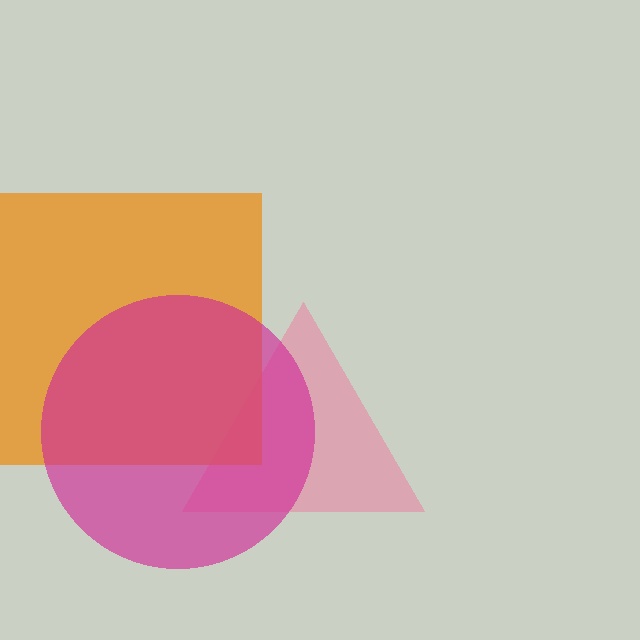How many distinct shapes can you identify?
There are 3 distinct shapes: a pink triangle, an orange square, a magenta circle.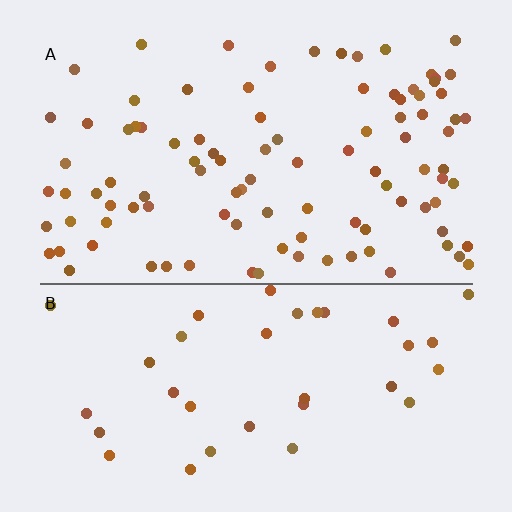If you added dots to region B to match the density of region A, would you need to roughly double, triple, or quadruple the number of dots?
Approximately triple.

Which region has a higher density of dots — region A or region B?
A (the top).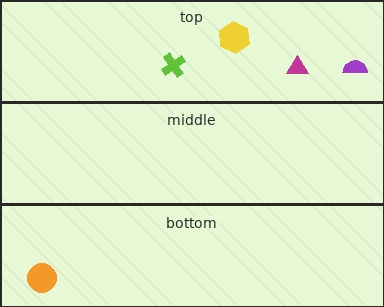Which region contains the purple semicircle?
The top region.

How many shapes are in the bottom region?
1.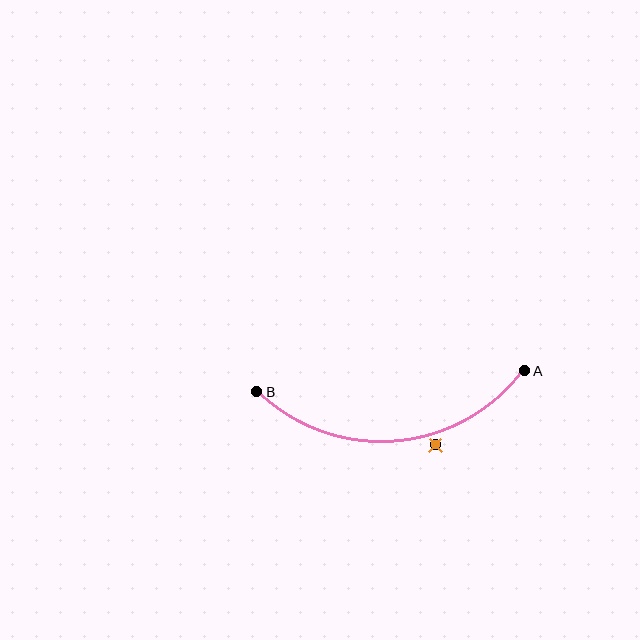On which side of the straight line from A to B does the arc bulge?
The arc bulges below the straight line connecting A and B.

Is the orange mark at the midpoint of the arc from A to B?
No — the orange mark does not lie on the arc at all. It sits slightly outside the curve.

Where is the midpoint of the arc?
The arc midpoint is the point on the curve farthest from the straight line joining A and B. It sits below that line.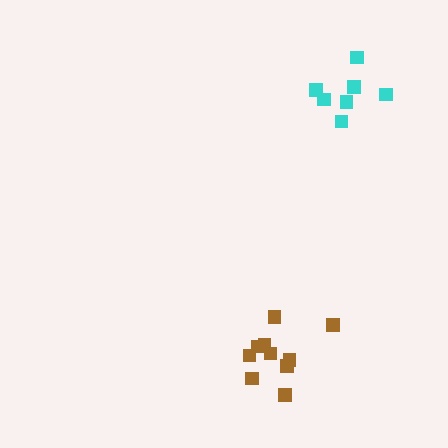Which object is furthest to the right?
The cyan cluster is rightmost.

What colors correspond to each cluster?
The clusters are colored: brown, cyan.